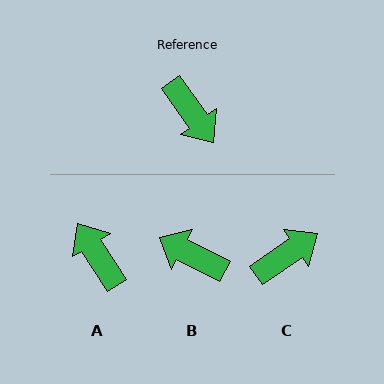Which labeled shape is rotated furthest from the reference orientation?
A, about 176 degrees away.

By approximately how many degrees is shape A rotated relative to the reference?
Approximately 176 degrees counter-clockwise.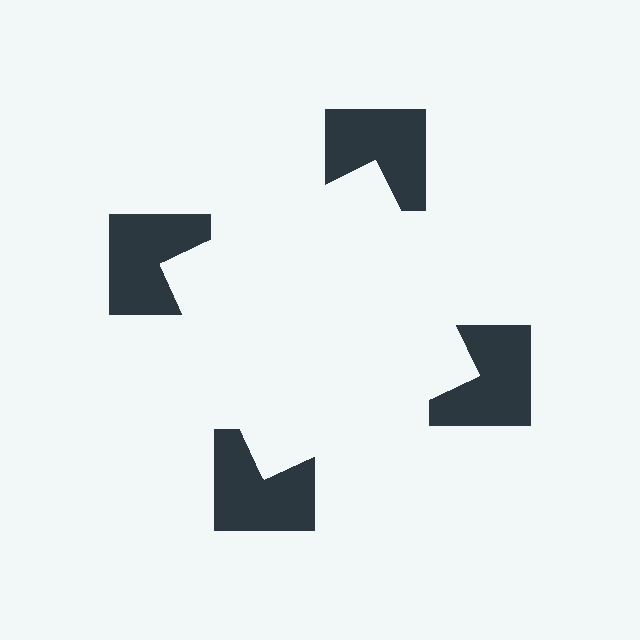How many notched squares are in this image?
There are 4 — one at each vertex of the illusory square.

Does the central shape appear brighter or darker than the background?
It typically appears slightly brighter than the background, even though no actual brightness change is drawn.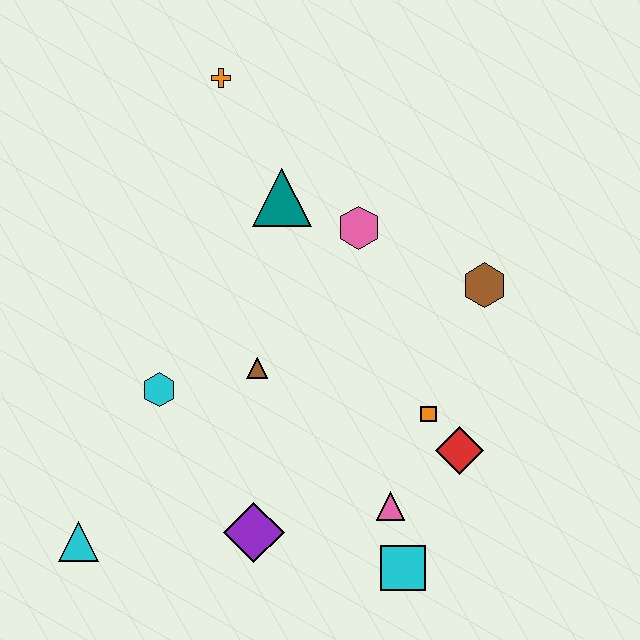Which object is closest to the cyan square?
The pink triangle is closest to the cyan square.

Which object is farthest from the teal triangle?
The cyan triangle is farthest from the teal triangle.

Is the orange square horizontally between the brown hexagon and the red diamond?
No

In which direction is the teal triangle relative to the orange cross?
The teal triangle is below the orange cross.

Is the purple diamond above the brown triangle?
No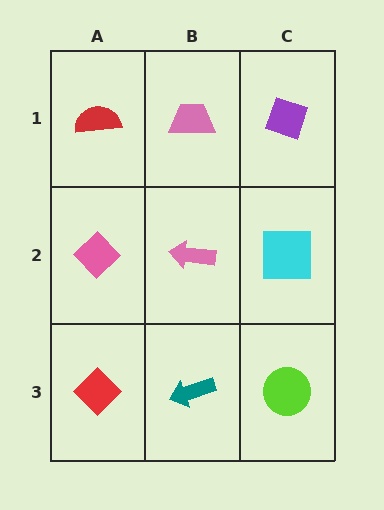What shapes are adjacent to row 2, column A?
A red semicircle (row 1, column A), a red diamond (row 3, column A), a pink arrow (row 2, column B).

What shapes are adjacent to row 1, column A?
A pink diamond (row 2, column A), a pink trapezoid (row 1, column B).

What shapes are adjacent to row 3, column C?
A cyan square (row 2, column C), a teal arrow (row 3, column B).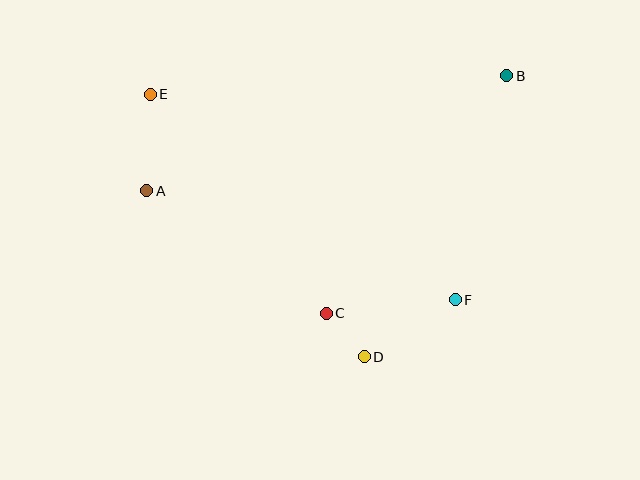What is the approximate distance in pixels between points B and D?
The distance between B and D is approximately 315 pixels.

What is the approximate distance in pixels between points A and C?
The distance between A and C is approximately 217 pixels.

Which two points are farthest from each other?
Points A and B are farthest from each other.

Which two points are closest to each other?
Points C and D are closest to each other.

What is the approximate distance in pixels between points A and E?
The distance between A and E is approximately 97 pixels.